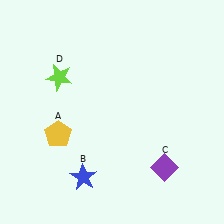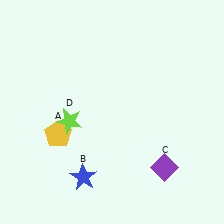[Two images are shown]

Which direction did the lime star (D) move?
The lime star (D) moved down.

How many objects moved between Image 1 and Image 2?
1 object moved between the two images.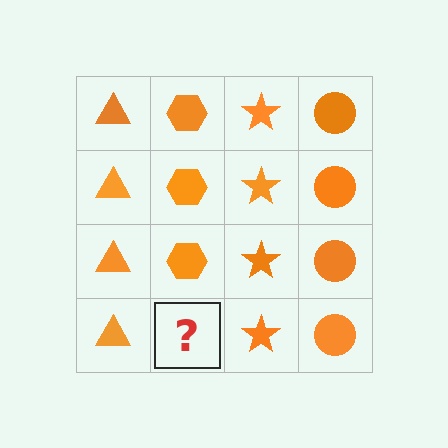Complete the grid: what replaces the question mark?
The question mark should be replaced with an orange hexagon.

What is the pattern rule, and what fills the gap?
The rule is that each column has a consistent shape. The gap should be filled with an orange hexagon.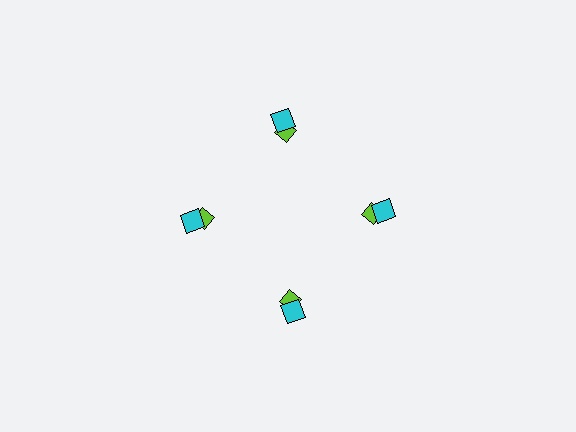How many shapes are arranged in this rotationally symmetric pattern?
There are 8 shapes, arranged in 4 groups of 2.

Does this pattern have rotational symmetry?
Yes, this pattern has 4-fold rotational symmetry. It looks the same after rotating 90 degrees around the center.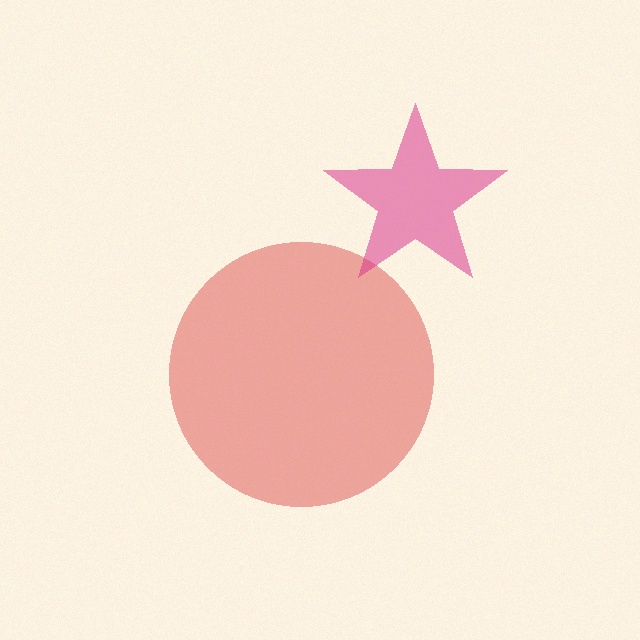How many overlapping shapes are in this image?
There are 2 overlapping shapes in the image.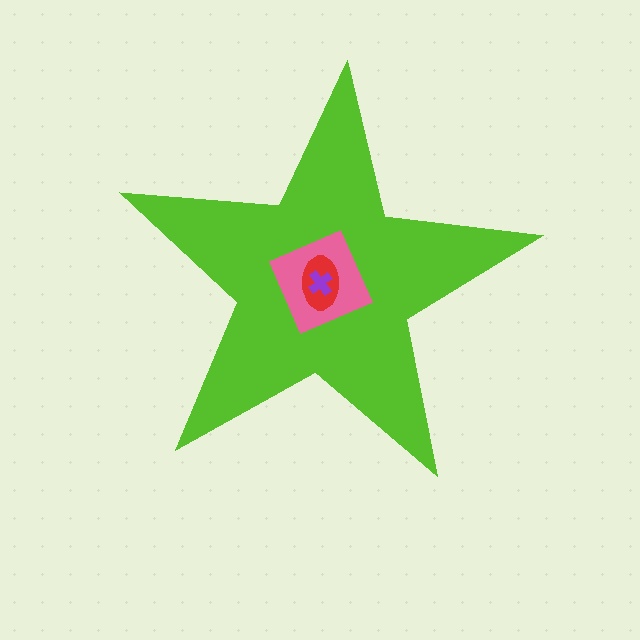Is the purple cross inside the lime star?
Yes.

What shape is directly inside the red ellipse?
The purple cross.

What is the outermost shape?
The lime star.